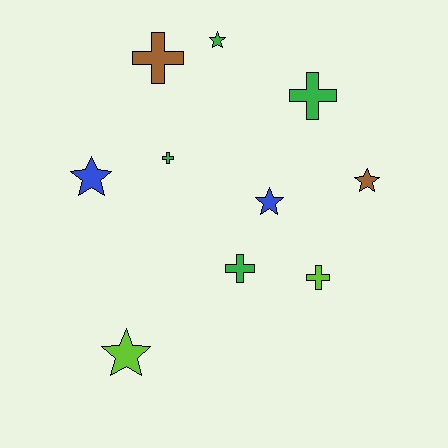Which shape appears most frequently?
Star, with 5 objects.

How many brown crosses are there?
There is 1 brown cross.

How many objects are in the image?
There are 10 objects.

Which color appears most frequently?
Green, with 4 objects.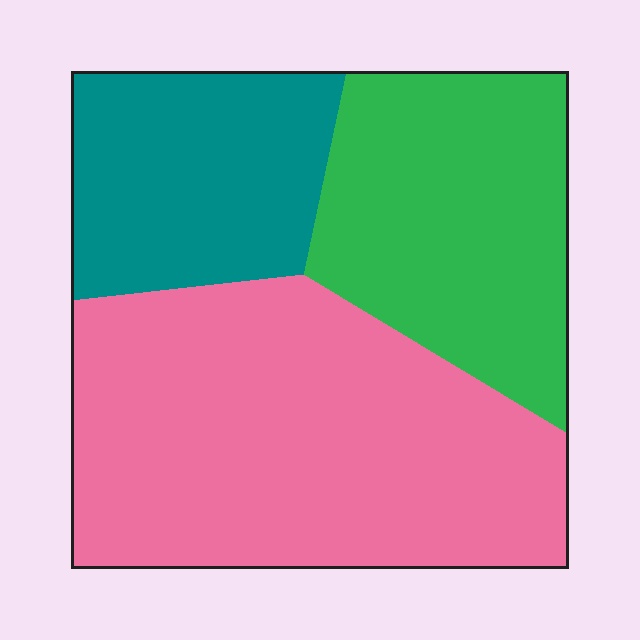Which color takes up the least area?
Teal, at roughly 20%.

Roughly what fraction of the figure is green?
Green takes up about one quarter (1/4) of the figure.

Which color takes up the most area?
Pink, at roughly 50%.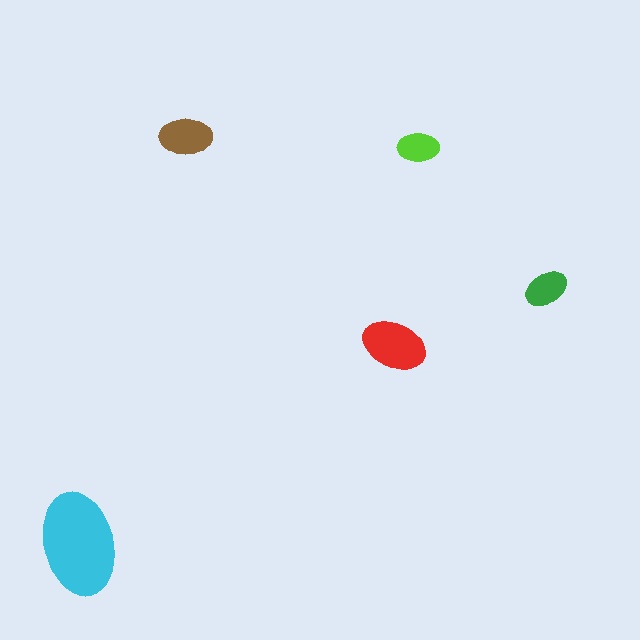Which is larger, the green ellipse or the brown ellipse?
The brown one.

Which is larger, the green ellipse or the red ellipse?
The red one.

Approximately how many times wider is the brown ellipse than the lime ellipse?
About 1.5 times wider.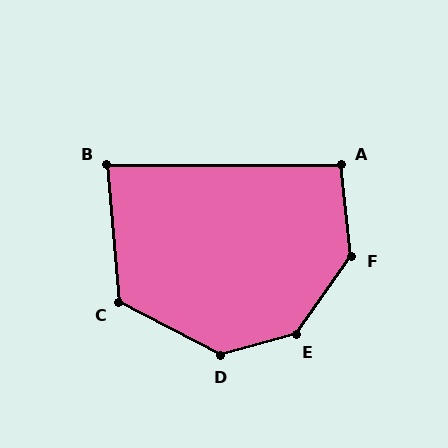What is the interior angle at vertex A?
Approximately 96 degrees (obtuse).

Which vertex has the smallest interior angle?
B, at approximately 85 degrees.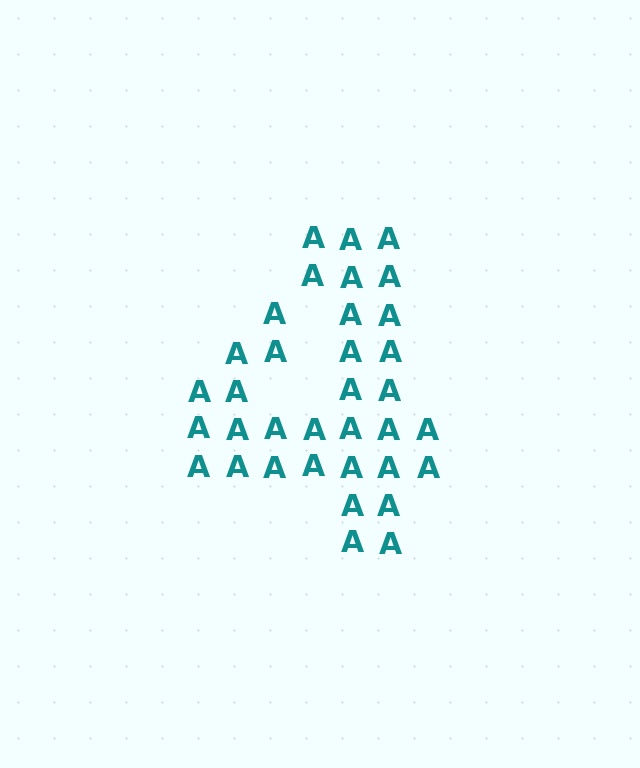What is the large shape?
The large shape is the digit 4.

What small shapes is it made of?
It is made of small letter A's.